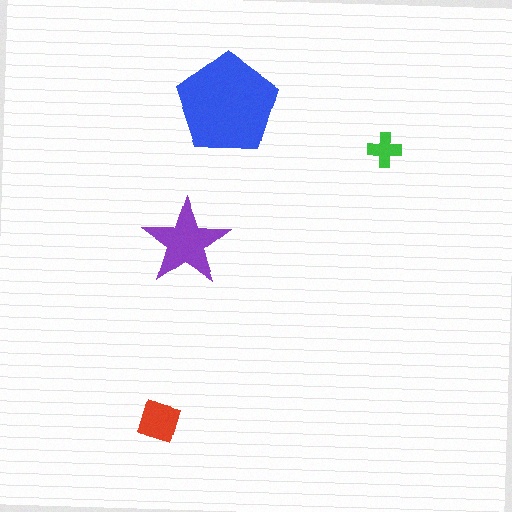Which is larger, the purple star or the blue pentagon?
The blue pentagon.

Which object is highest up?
The blue pentagon is topmost.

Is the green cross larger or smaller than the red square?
Smaller.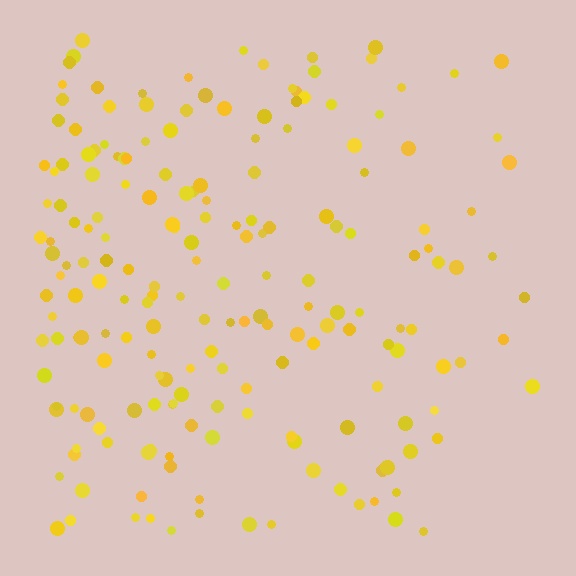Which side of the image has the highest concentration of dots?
The left.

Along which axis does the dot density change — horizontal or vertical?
Horizontal.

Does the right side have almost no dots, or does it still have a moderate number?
Still a moderate number, just noticeably fewer than the left.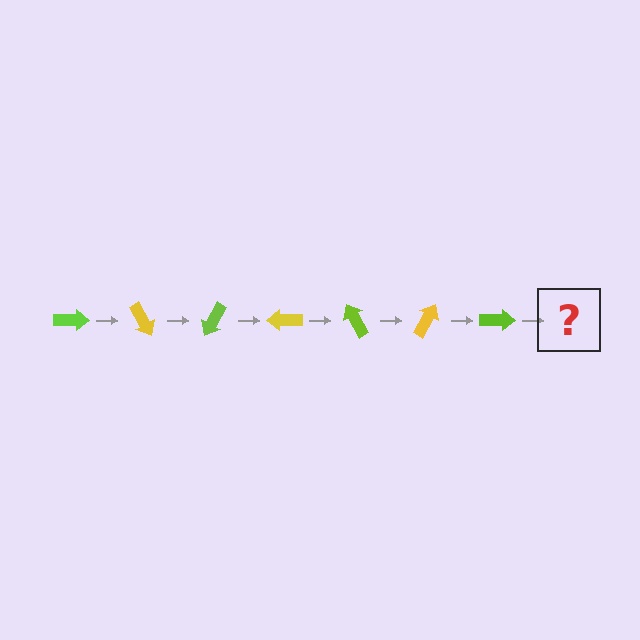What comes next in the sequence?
The next element should be a yellow arrow, rotated 420 degrees from the start.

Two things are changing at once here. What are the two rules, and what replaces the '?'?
The two rules are that it rotates 60 degrees each step and the color cycles through lime and yellow. The '?' should be a yellow arrow, rotated 420 degrees from the start.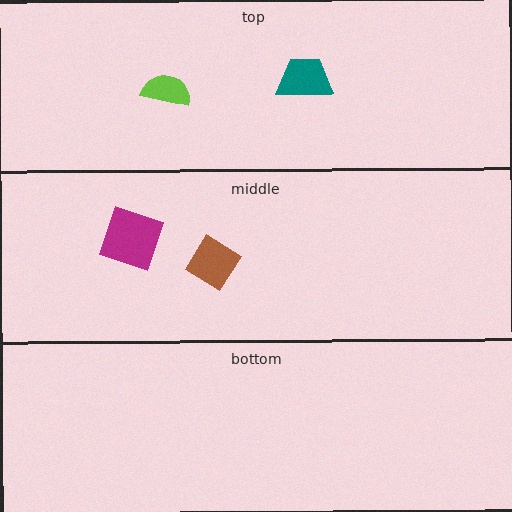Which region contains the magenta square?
The middle region.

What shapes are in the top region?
The teal trapezoid, the lime semicircle.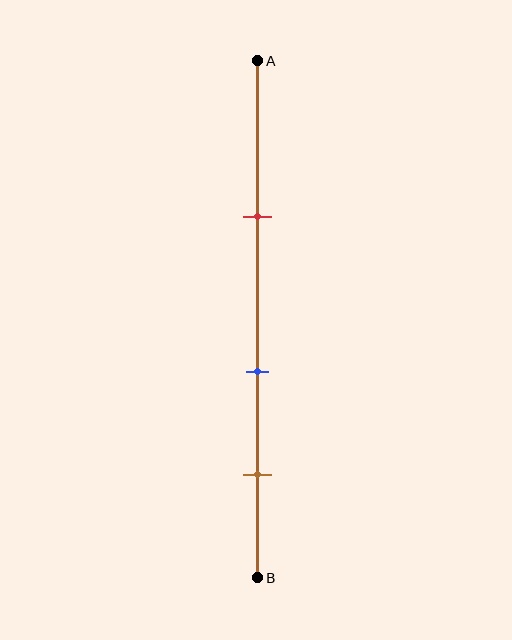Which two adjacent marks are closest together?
The blue and brown marks are the closest adjacent pair.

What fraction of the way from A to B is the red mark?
The red mark is approximately 30% (0.3) of the way from A to B.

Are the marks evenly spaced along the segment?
Yes, the marks are approximately evenly spaced.